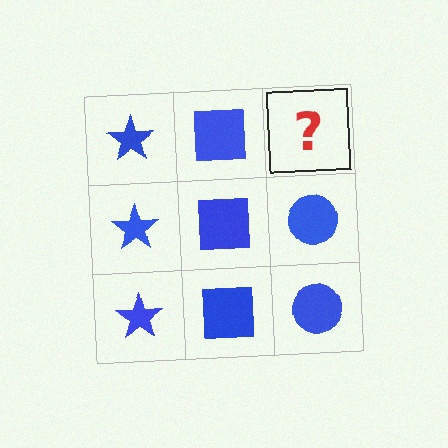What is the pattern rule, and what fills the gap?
The rule is that each column has a consistent shape. The gap should be filled with a blue circle.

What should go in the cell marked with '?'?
The missing cell should contain a blue circle.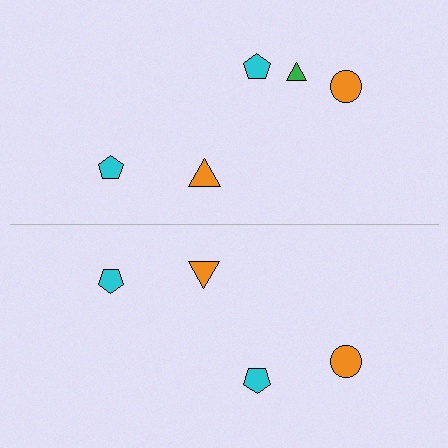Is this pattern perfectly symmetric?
No, the pattern is not perfectly symmetric. A green triangle is missing from the bottom side.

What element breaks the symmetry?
A green triangle is missing from the bottom side.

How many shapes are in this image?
There are 9 shapes in this image.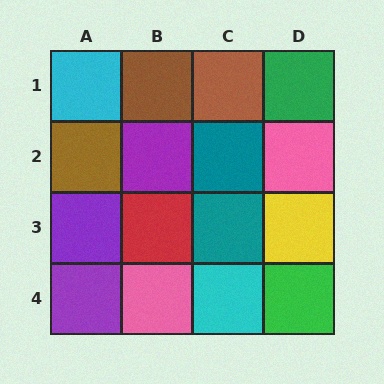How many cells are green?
2 cells are green.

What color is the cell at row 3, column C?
Teal.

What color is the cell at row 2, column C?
Teal.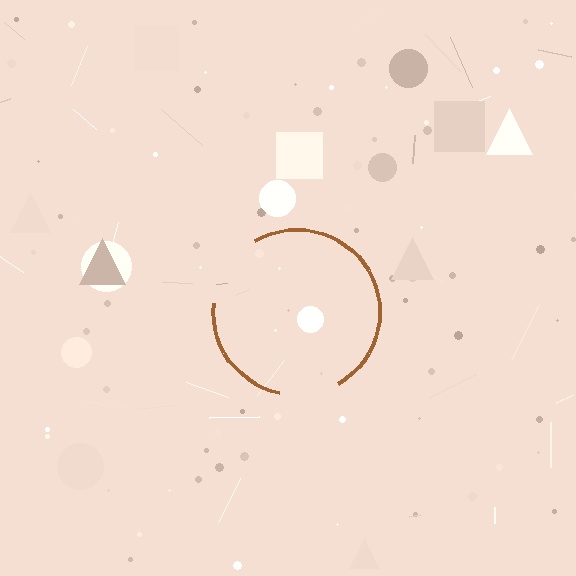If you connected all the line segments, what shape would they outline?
They would outline a circle.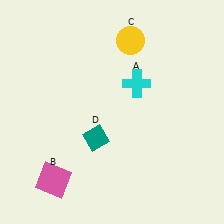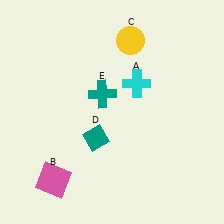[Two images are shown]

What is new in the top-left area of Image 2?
A teal cross (E) was added in the top-left area of Image 2.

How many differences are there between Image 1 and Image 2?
There is 1 difference between the two images.